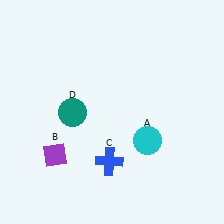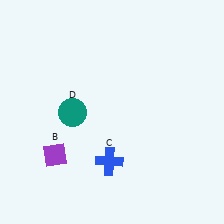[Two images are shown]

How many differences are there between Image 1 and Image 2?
There is 1 difference between the two images.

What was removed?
The cyan circle (A) was removed in Image 2.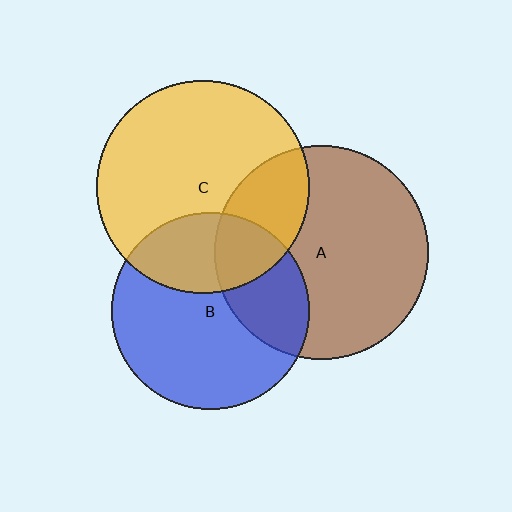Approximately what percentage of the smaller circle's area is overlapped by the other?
Approximately 30%.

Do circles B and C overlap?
Yes.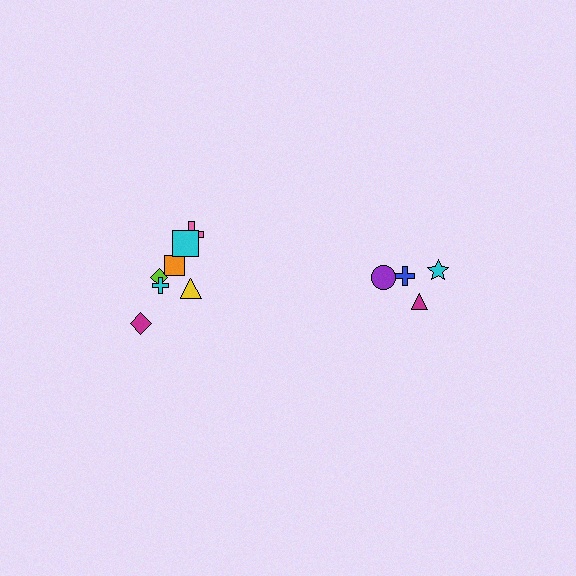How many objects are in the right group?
There are 4 objects.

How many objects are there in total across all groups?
There are 11 objects.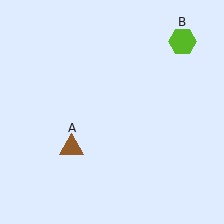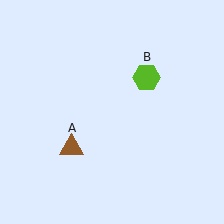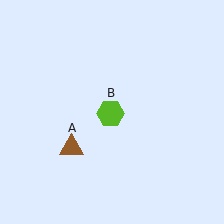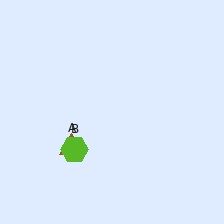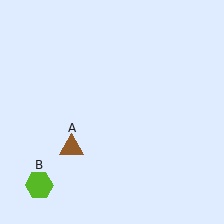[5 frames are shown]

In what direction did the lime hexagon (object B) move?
The lime hexagon (object B) moved down and to the left.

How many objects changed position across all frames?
1 object changed position: lime hexagon (object B).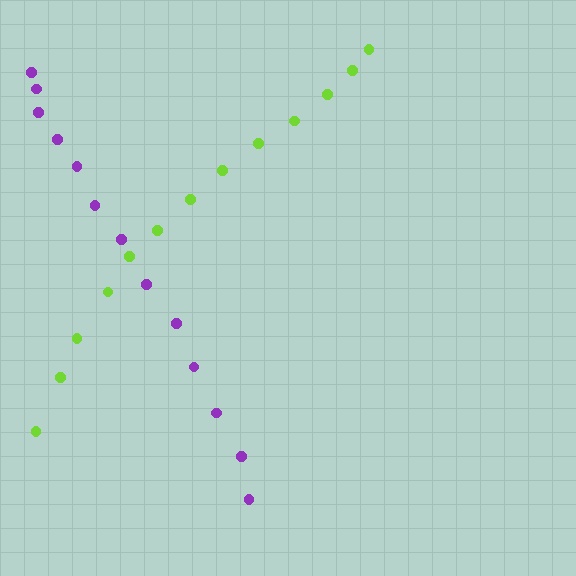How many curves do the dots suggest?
There are 2 distinct paths.